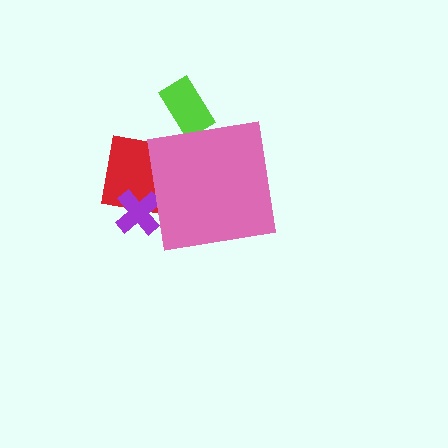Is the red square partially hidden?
Yes, the red square is partially hidden behind the pink square.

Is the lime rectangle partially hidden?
Yes, the lime rectangle is partially hidden behind the pink square.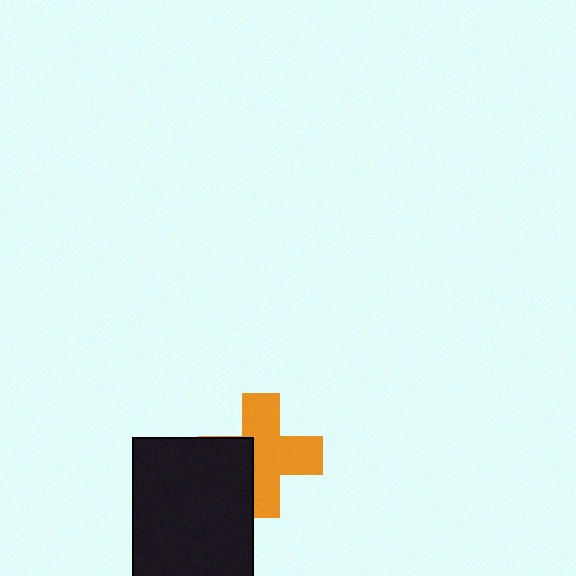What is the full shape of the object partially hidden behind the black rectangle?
The partially hidden object is an orange cross.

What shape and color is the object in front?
The object in front is a black rectangle.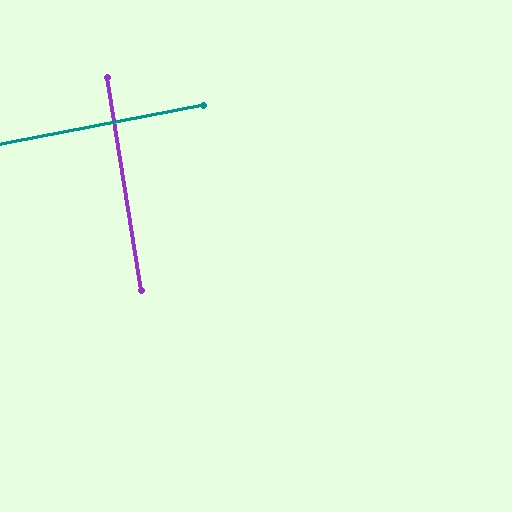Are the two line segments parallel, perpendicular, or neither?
Perpendicular — they meet at approximately 88°.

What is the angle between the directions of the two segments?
Approximately 88 degrees.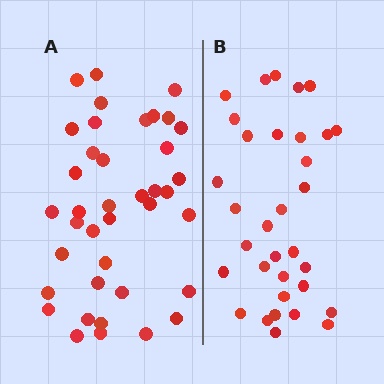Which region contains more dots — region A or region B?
Region A (the left region) has more dots.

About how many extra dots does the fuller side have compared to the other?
Region A has about 6 more dots than region B.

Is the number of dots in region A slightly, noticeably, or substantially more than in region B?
Region A has only slightly more — the two regions are fairly close. The ratio is roughly 1.2 to 1.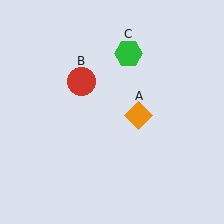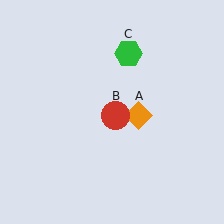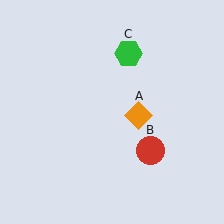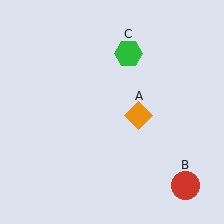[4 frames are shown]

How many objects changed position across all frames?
1 object changed position: red circle (object B).